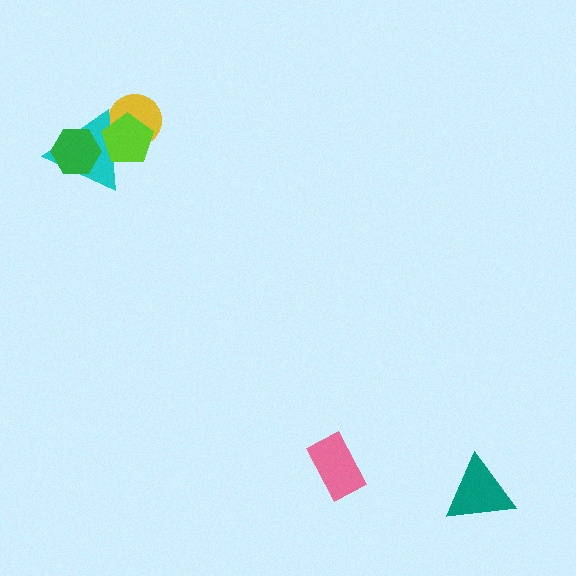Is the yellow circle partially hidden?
Yes, it is partially covered by another shape.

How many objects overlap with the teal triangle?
0 objects overlap with the teal triangle.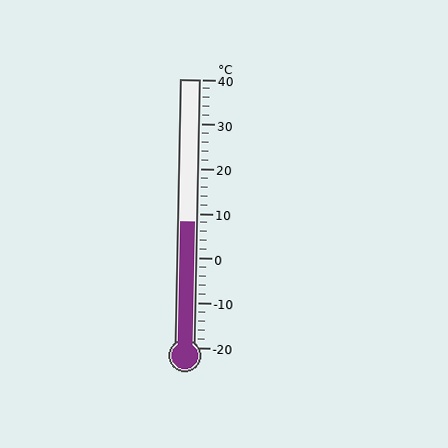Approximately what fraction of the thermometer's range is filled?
The thermometer is filled to approximately 45% of its range.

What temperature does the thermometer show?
The thermometer shows approximately 8°C.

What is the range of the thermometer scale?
The thermometer scale ranges from -20°C to 40°C.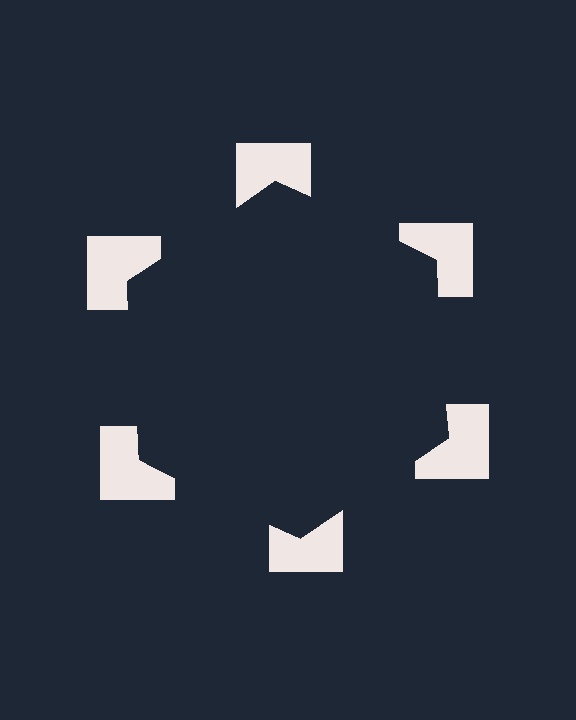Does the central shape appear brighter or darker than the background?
It typically appears slightly darker than the background, even though no actual brightness change is drawn.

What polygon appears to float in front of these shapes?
An illusory hexagon — its edges are inferred from the aligned wedge cuts in the notched squares, not physically drawn.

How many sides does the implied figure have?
6 sides.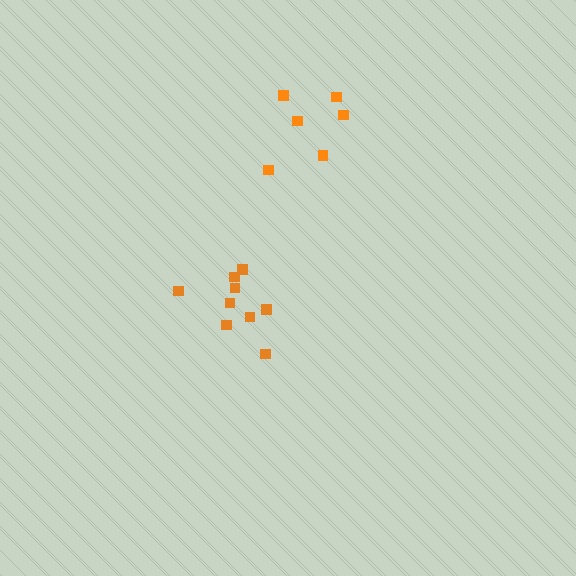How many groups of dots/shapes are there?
There are 2 groups.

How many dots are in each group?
Group 1: 9 dots, Group 2: 6 dots (15 total).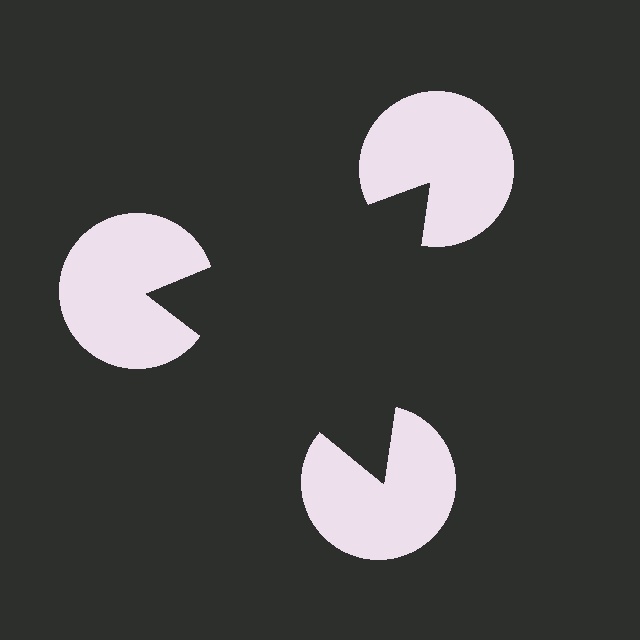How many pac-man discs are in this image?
There are 3 — one at each vertex of the illusory triangle.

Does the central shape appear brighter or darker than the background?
It typically appears slightly darker than the background, even though no actual brightness change is drawn.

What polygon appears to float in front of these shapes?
An illusory triangle — its edges are inferred from the aligned wedge cuts in the pac-man discs, not physically drawn.